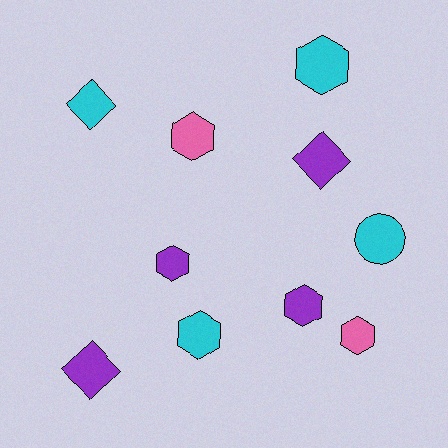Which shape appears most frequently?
Hexagon, with 6 objects.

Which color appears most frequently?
Cyan, with 4 objects.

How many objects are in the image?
There are 10 objects.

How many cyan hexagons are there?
There are 2 cyan hexagons.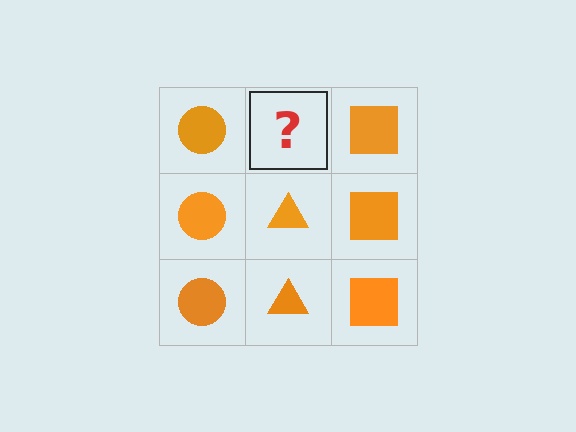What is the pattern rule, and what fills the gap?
The rule is that each column has a consistent shape. The gap should be filled with an orange triangle.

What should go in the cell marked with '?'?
The missing cell should contain an orange triangle.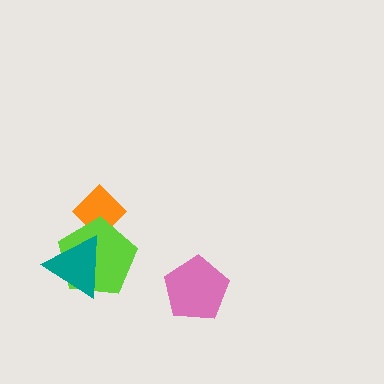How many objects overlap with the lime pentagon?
2 objects overlap with the lime pentagon.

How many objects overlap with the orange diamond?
1 object overlaps with the orange diamond.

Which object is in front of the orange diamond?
The lime pentagon is in front of the orange diamond.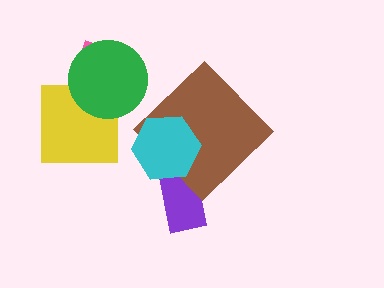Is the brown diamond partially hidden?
Yes, it is partially covered by another shape.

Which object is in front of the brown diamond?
The cyan hexagon is in front of the brown diamond.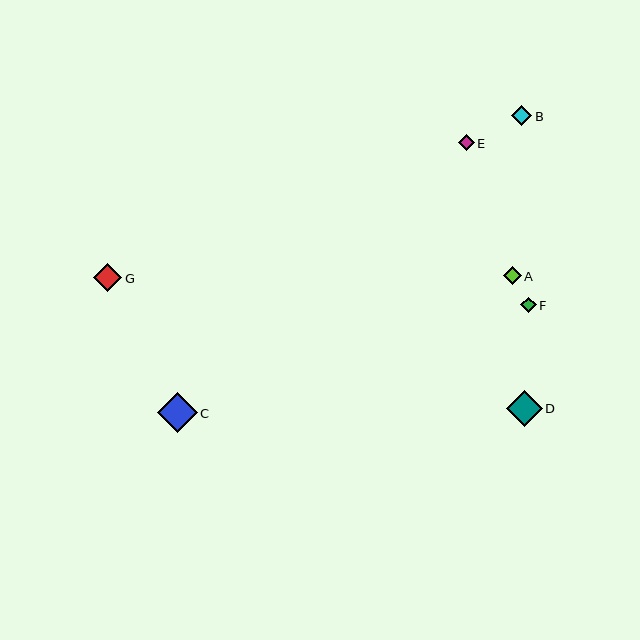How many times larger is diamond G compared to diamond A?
Diamond G is approximately 1.5 times the size of diamond A.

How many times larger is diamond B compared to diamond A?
Diamond B is approximately 1.1 times the size of diamond A.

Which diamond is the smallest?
Diamond F is the smallest with a size of approximately 16 pixels.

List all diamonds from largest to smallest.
From largest to smallest: C, D, G, B, A, E, F.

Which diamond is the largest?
Diamond C is the largest with a size of approximately 40 pixels.